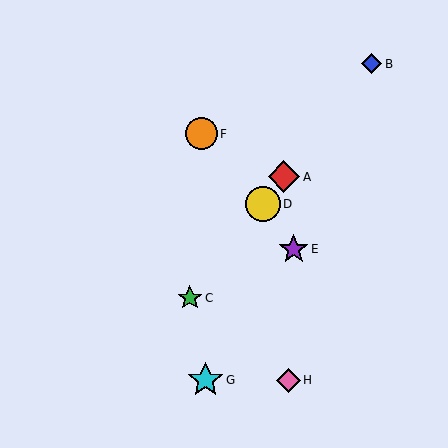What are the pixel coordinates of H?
Object H is at (288, 380).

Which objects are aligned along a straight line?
Objects A, B, C, D are aligned along a straight line.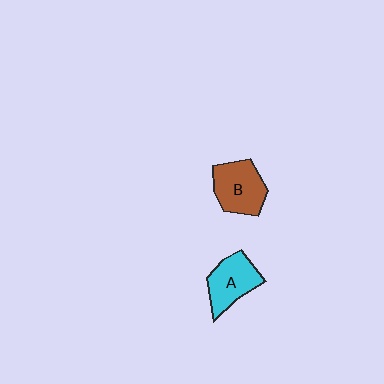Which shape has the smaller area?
Shape A (cyan).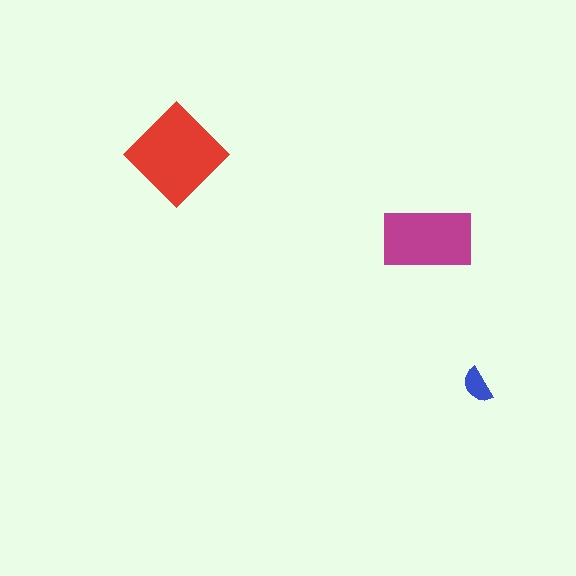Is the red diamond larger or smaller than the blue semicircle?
Larger.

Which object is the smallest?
The blue semicircle.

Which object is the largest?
The red diamond.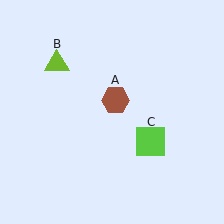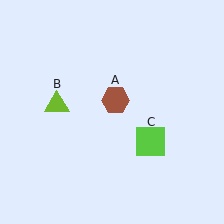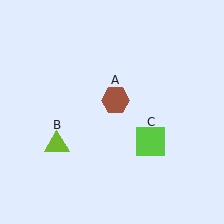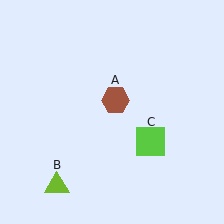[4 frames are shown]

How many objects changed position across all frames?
1 object changed position: lime triangle (object B).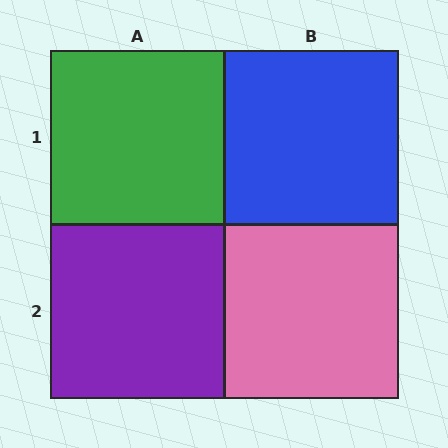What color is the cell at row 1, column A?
Green.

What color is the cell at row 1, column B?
Blue.